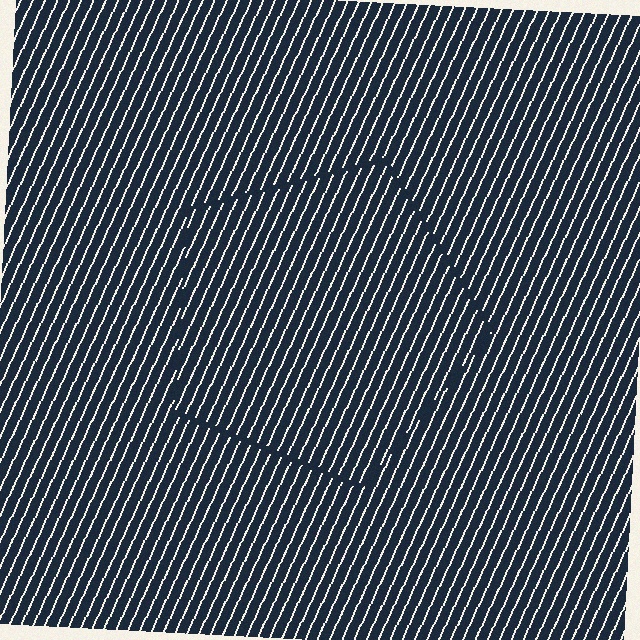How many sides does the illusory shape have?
5 sides — the line-ends trace a pentagon.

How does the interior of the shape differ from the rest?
The interior of the shape contains the same grating, shifted by half a period — the contour is defined by the phase discontinuity where line-ends from the inner and outer gratings abut.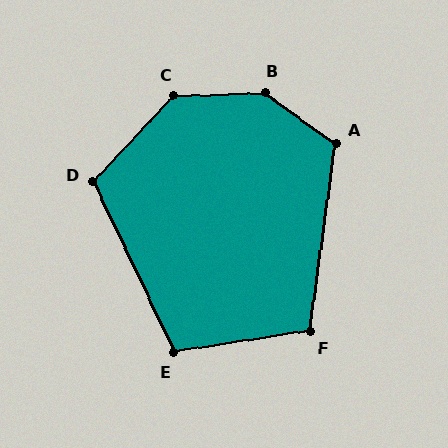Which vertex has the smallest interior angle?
F, at approximately 106 degrees.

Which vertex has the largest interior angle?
B, at approximately 142 degrees.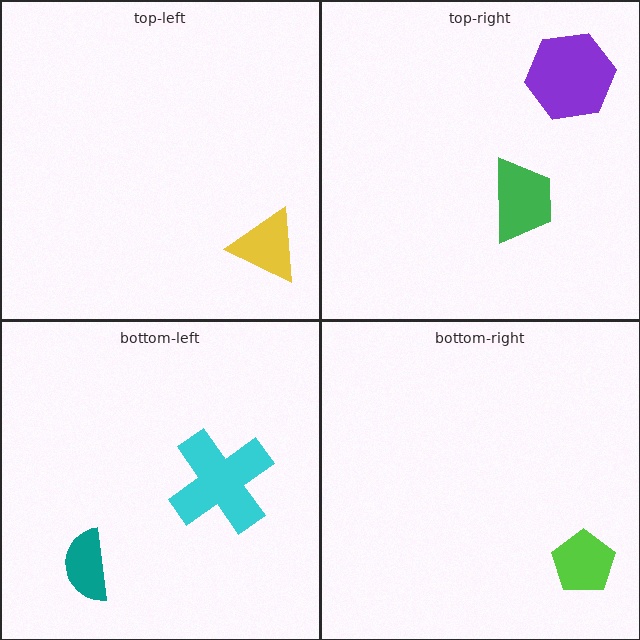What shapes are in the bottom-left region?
The cyan cross, the teal semicircle.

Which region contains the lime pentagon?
The bottom-right region.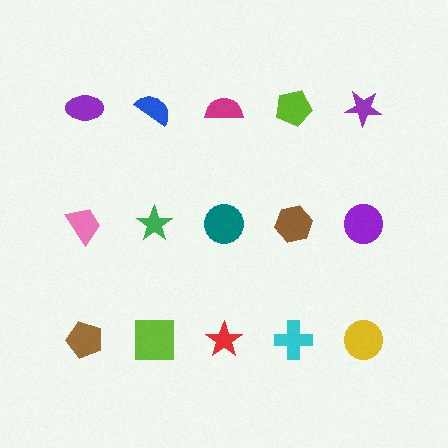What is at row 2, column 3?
A teal circle.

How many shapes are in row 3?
5 shapes.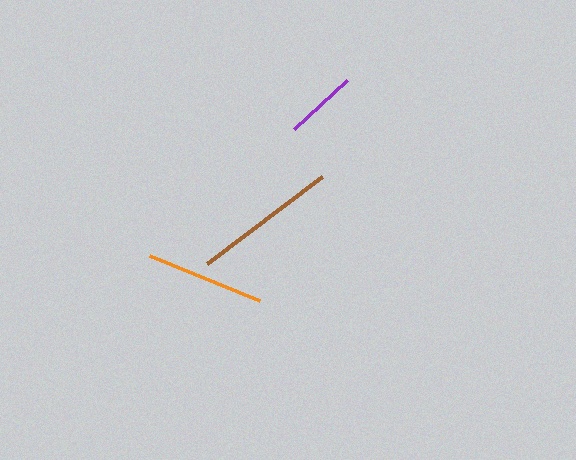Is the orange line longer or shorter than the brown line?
The brown line is longer than the orange line.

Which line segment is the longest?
The brown line is the longest at approximately 144 pixels.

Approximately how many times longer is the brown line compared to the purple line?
The brown line is approximately 2.0 times the length of the purple line.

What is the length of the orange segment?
The orange segment is approximately 119 pixels long.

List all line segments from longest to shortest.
From longest to shortest: brown, orange, purple.